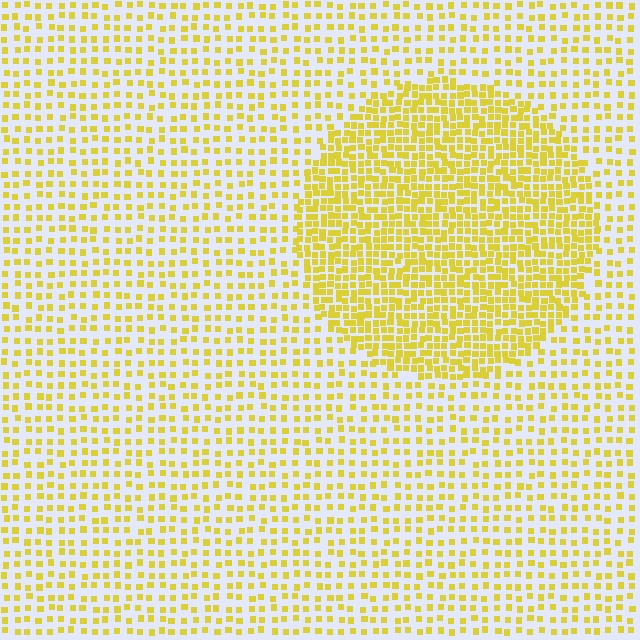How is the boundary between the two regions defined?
The boundary is defined by a change in element density (approximately 2.2x ratio). All elements are the same color, size, and shape.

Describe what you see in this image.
The image contains small yellow elements arranged at two different densities. A circle-shaped region is visible where the elements are more densely packed than the surrounding area.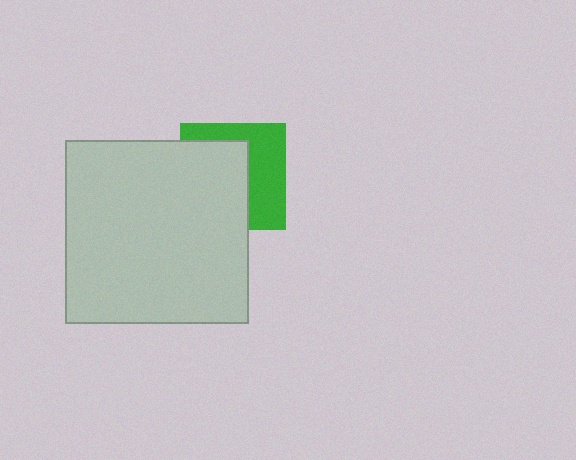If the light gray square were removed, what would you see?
You would see the complete green square.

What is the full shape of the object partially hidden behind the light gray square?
The partially hidden object is a green square.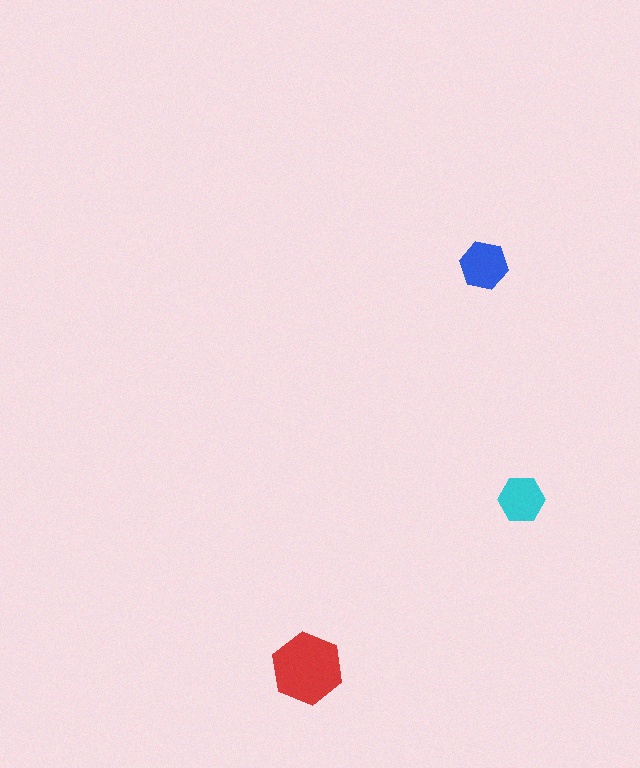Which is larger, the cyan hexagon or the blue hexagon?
The blue one.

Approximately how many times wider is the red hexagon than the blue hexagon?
About 1.5 times wider.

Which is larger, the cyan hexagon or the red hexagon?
The red one.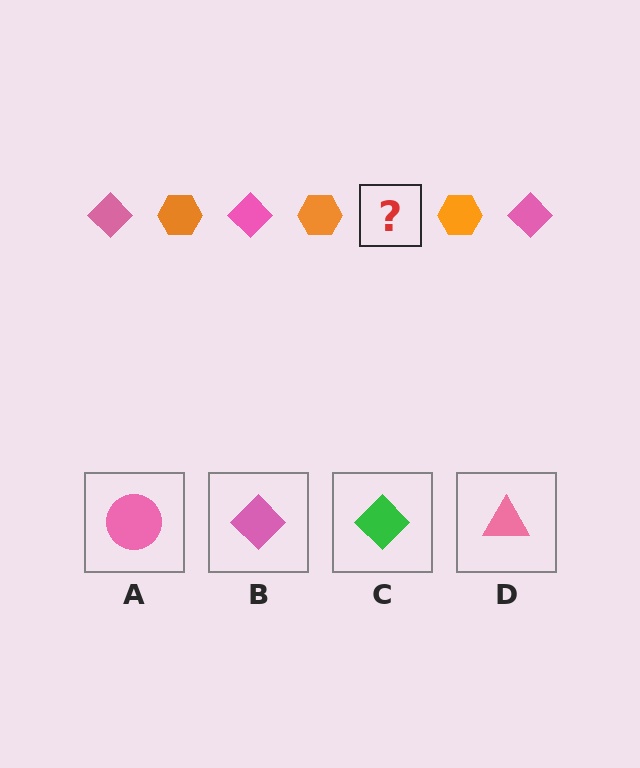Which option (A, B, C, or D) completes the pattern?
B.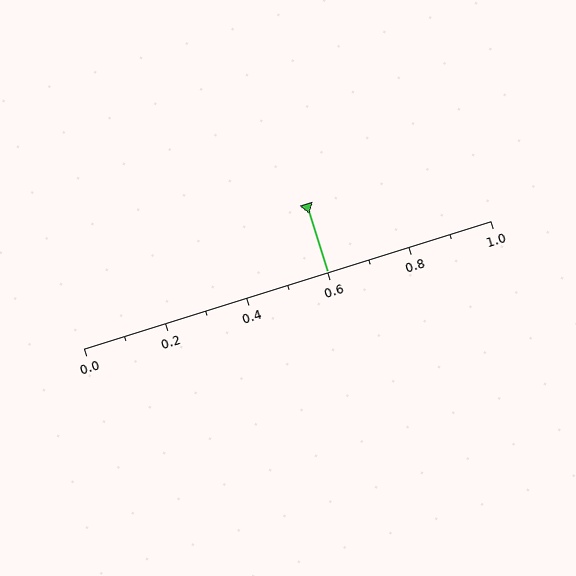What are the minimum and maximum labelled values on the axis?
The axis runs from 0.0 to 1.0.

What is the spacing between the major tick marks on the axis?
The major ticks are spaced 0.2 apart.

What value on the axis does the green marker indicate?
The marker indicates approximately 0.6.